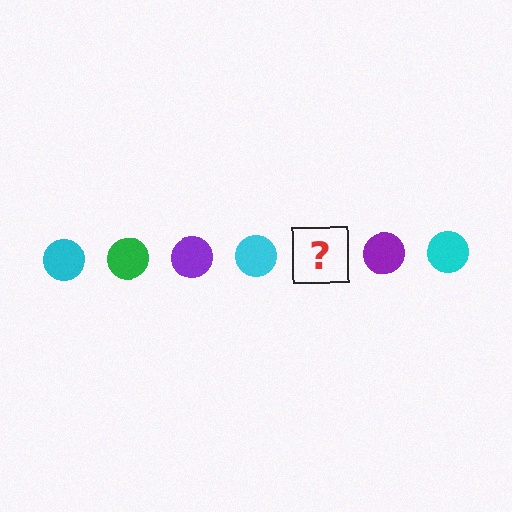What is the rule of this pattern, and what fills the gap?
The rule is that the pattern cycles through cyan, green, purple circles. The gap should be filled with a green circle.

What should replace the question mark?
The question mark should be replaced with a green circle.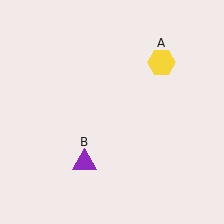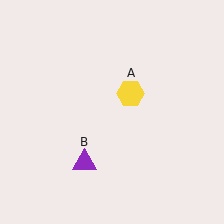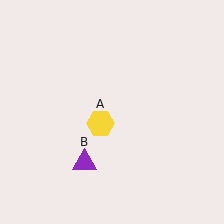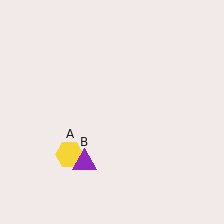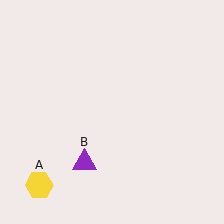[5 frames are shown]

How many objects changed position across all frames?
1 object changed position: yellow hexagon (object A).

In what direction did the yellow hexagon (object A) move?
The yellow hexagon (object A) moved down and to the left.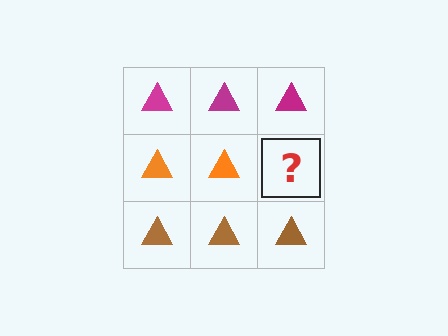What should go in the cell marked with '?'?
The missing cell should contain an orange triangle.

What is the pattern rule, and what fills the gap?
The rule is that each row has a consistent color. The gap should be filled with an orange triangle.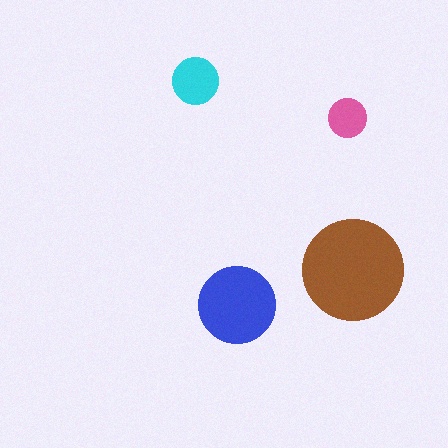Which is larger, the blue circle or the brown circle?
The brown one.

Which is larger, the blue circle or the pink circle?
The blue one.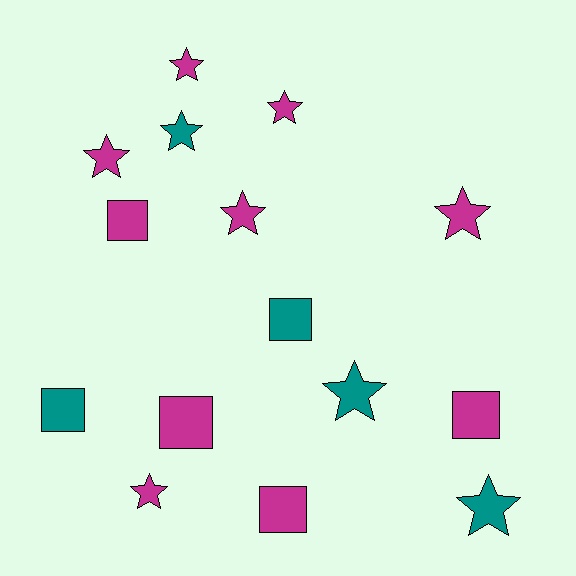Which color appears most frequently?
Magenta, with 10 objects.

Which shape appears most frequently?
Star, with 9 objects.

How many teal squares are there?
There are 2 teal squares.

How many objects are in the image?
There are 15 objects.